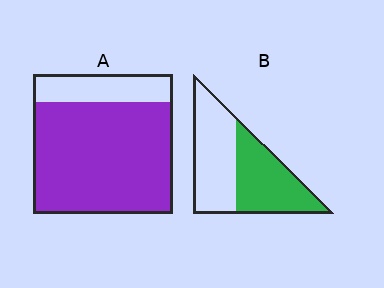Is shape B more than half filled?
Roughly half.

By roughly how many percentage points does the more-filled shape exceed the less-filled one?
By roughly 30 percentage points (A over B).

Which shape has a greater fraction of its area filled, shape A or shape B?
Shape A.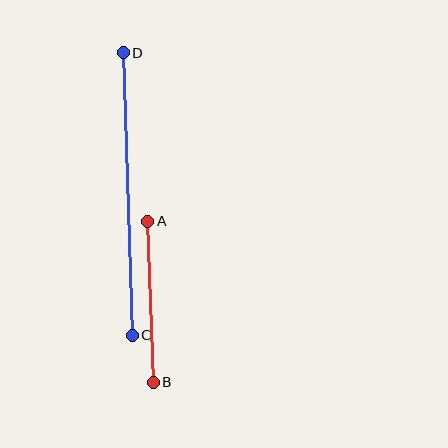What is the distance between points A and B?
The distance is approximately 162 pixels.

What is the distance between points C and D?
The distance is approximately 282 pixels.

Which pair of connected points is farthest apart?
Points C and D are farthest apart.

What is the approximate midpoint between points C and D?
The midpoint is at approximately (128, 194) pixels.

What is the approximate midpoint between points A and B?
The midpoint is at approximately (150, 302) pixels.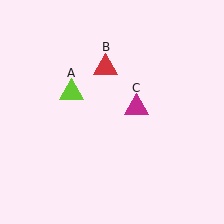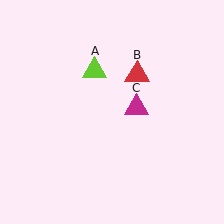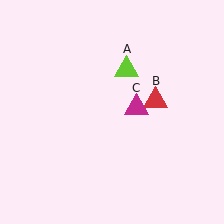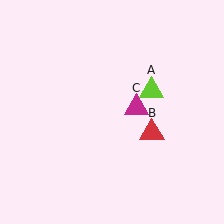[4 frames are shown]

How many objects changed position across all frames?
2 objects changed position: lime triangle (object A), red triangle (object B).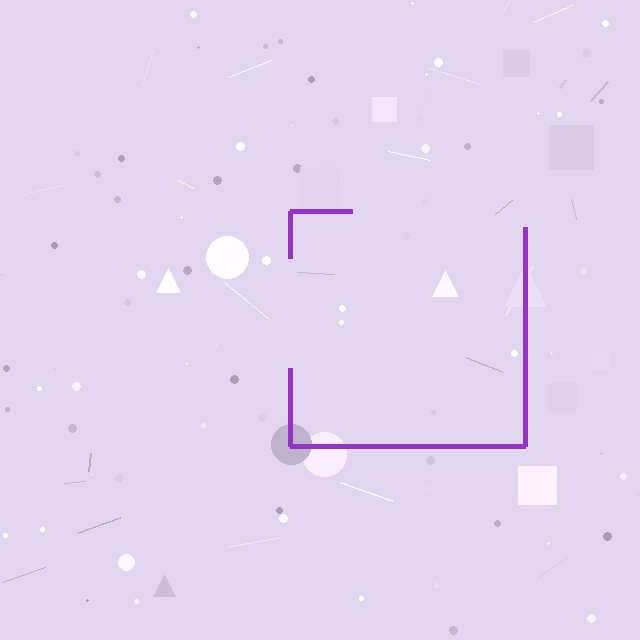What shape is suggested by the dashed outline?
The dashed outline suggests a square.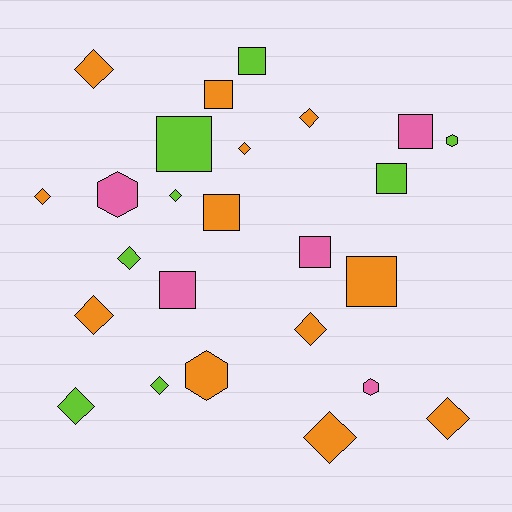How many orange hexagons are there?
There is 1 orange hexagon.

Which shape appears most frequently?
Diamond, with 12 objects.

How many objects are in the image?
There are 25 objects.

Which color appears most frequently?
Orange, with 12 objects.